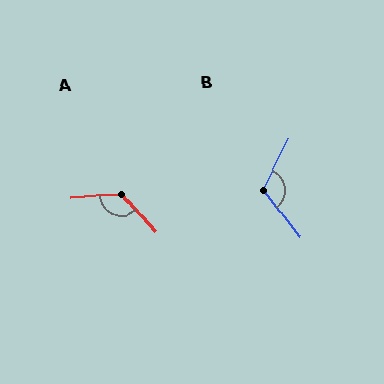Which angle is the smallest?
B, at approximately 116 degrees.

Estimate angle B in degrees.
Approximately 116 degrees.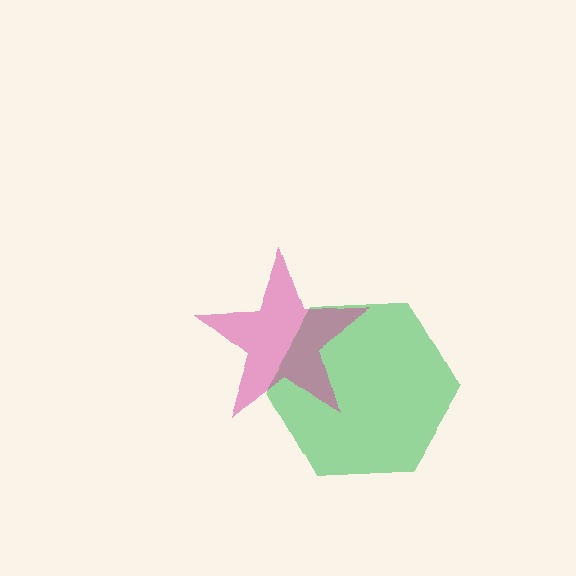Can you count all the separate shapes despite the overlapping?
Yes, there are 2 separate shapes.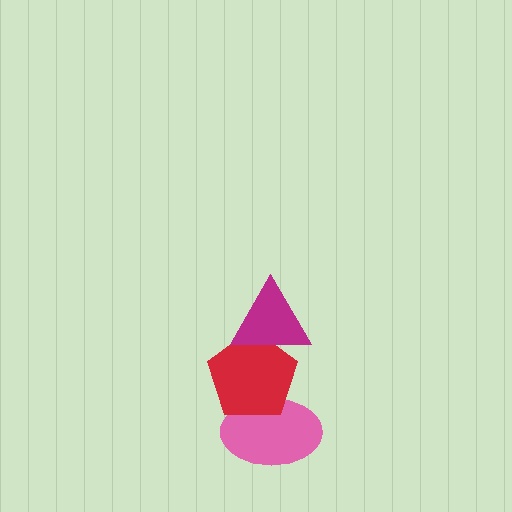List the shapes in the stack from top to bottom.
From top to bottom: the magenta triangle, the red pentagon, the pink ellipse.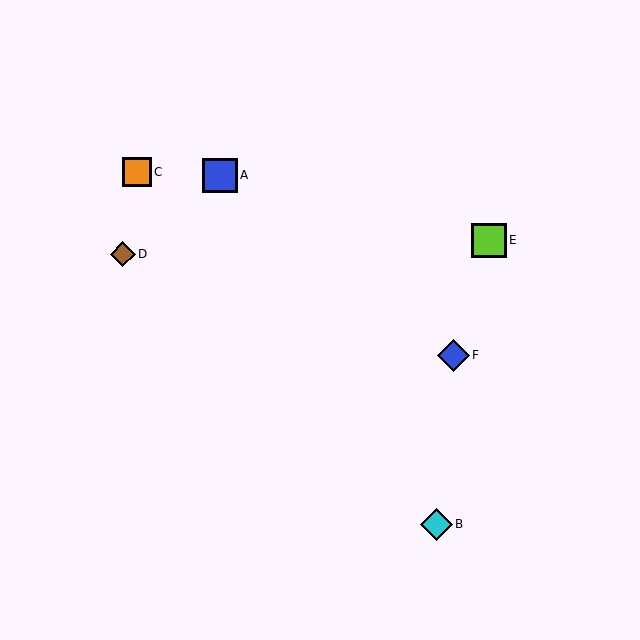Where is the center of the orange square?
The center of the orange square is at (137, 172).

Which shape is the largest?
The blue square (labeled A) is the largest.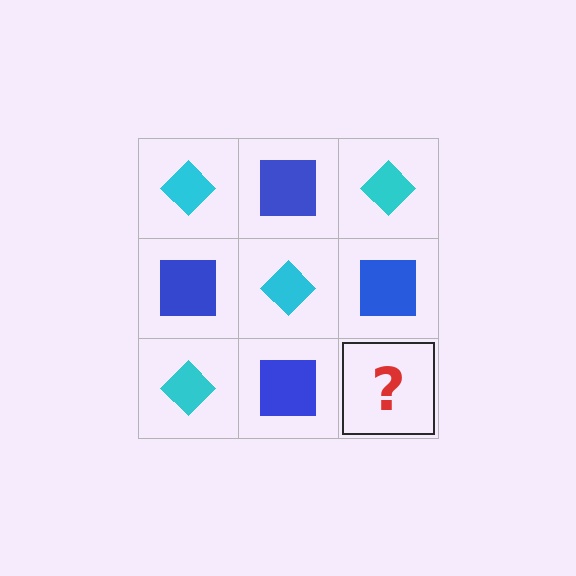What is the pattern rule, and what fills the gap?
The rule is that it alternates cyan diamond and blue square in a checkerboard pattern. The gap should be filled with a cyan diamond.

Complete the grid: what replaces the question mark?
The question mark should be replaced with a cyan diamond.